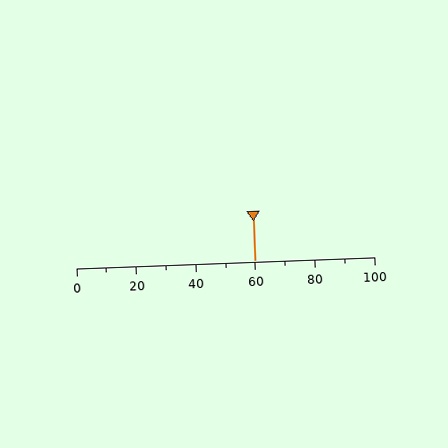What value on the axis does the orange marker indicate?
The marker indicates approximately 60.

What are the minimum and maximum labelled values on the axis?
The axis runs from 0 to 100.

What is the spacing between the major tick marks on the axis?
The major ticks are spaced 20 apart.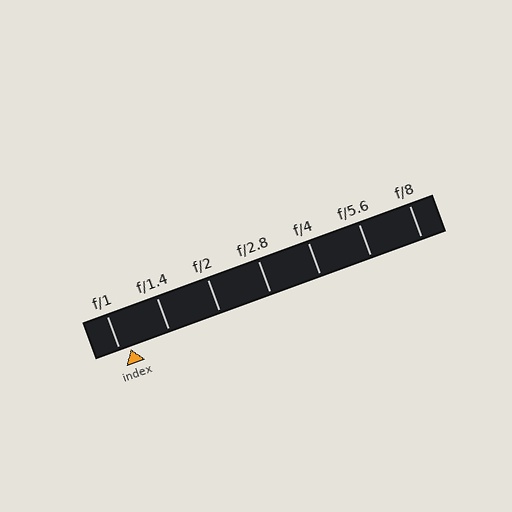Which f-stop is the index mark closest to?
The index mark is closest to f/1.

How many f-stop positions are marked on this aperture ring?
There are 7 f-stop positions marked.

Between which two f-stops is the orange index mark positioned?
The index mark is between f/1 and f/1.4.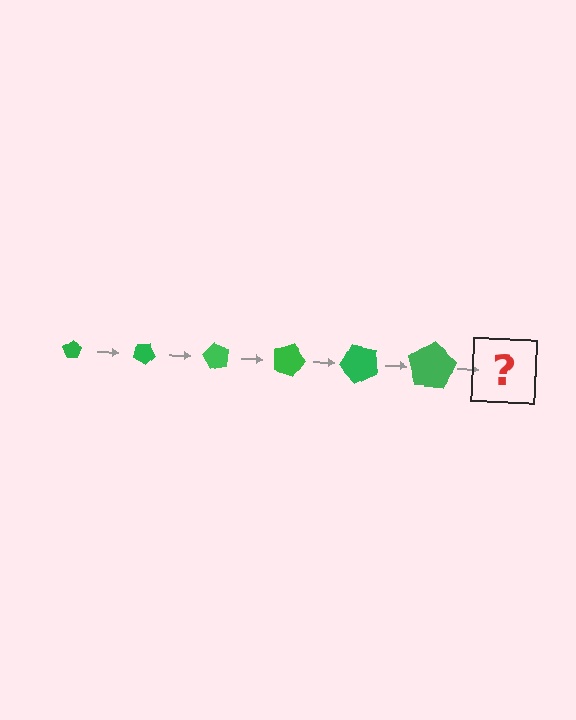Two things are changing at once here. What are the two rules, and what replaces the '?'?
The two rules are that the pentagon grows larger each step and it rotates 30 degrees each step. The '?' should be a pentagon, larger than the previous one and rotated 180 degrees from the start.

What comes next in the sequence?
The next element should be a pentagon, larger than the previous one and rotated 180 degrees from the start.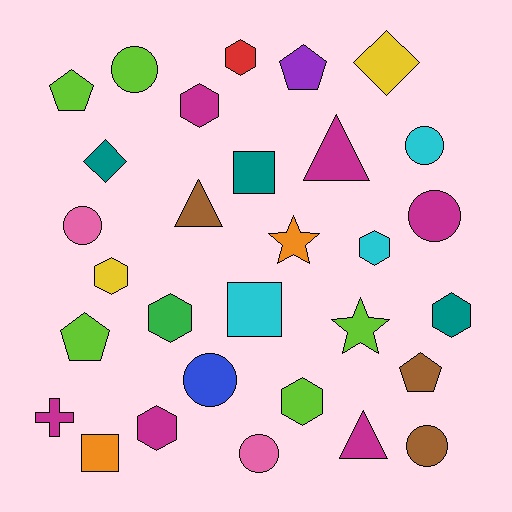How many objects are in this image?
There are 30 objects.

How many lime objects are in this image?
There are 5 lime objects.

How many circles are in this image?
There are 7 circles.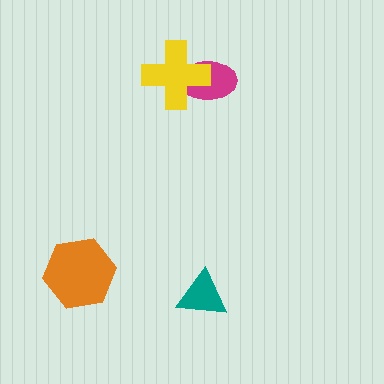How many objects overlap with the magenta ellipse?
1 object overlaps with the magenta ellipse.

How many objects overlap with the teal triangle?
0 objects overlap with the teal triangle.